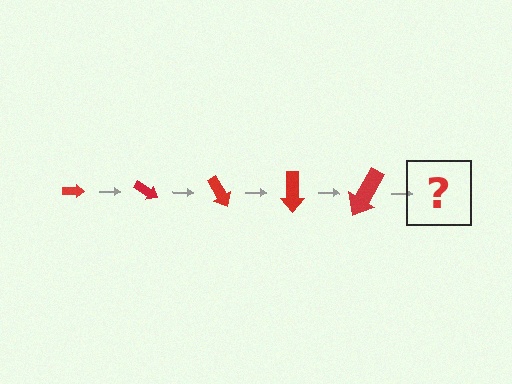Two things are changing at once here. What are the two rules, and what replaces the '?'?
The two rules are that the arrow grows larger each step and it rotates 30 degrees each step. The '?' should be an arrow, larger than the previous one and rotated 150 degrees from the start.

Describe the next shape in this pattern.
It should be an arrow, larger than the previous one and rotated 150 degrees from the start.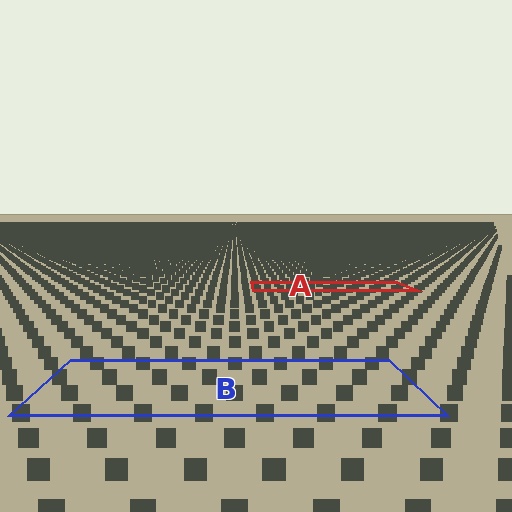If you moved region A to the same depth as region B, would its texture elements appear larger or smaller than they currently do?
They would appear larger. At a closer depth, the same texture elements are projected at a bigger on-screen size.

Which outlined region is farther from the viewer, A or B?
Region A is farther from the viewer — the texture elements inside it appear smaller and more densely packed.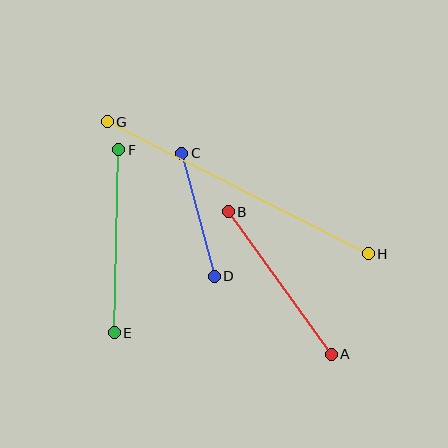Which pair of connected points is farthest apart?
Points G and H are farthest apart.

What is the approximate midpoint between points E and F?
The midpoint is at approximately (116, 241) pixels.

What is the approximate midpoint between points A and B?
The midpoint is at approximately (280, 283) pixels.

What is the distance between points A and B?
The distance is approximately 176 pixels.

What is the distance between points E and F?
The distance is approximately 183 pixels.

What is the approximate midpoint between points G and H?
The midpoint is at approximately (238, 188) pixels.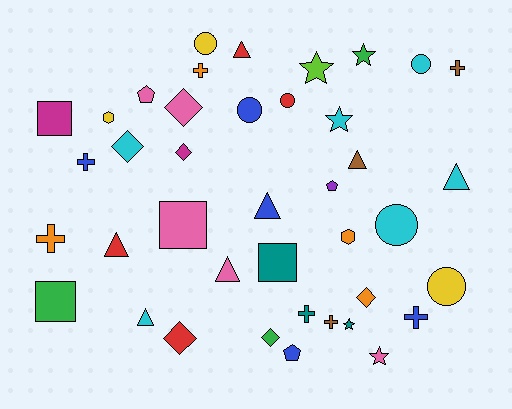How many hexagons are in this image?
There are 2 hexagons.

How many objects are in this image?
There are 40 objects.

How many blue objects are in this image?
There are 5 blue objects.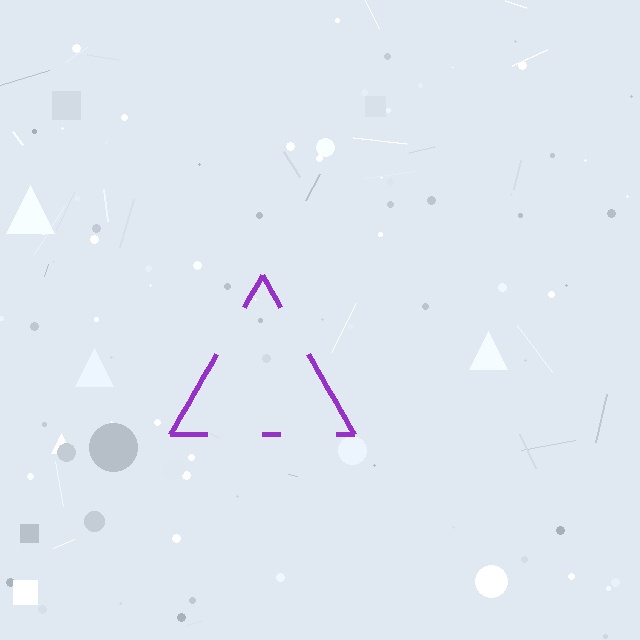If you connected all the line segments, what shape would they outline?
They would outline a triangle.